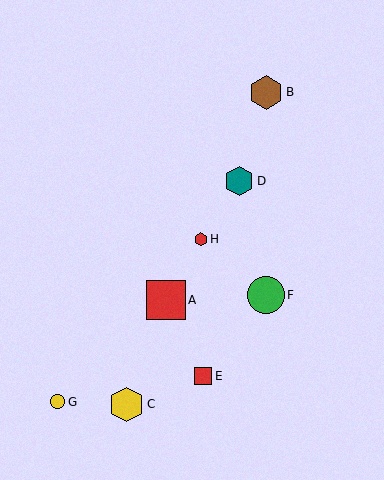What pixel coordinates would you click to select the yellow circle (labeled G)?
Click at (57, 402) to select the yellow circle G.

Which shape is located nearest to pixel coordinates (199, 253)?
The red hexagon (labeled H) at (201, 239) is nearest to that location.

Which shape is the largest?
The red square (labeled A) is the largest.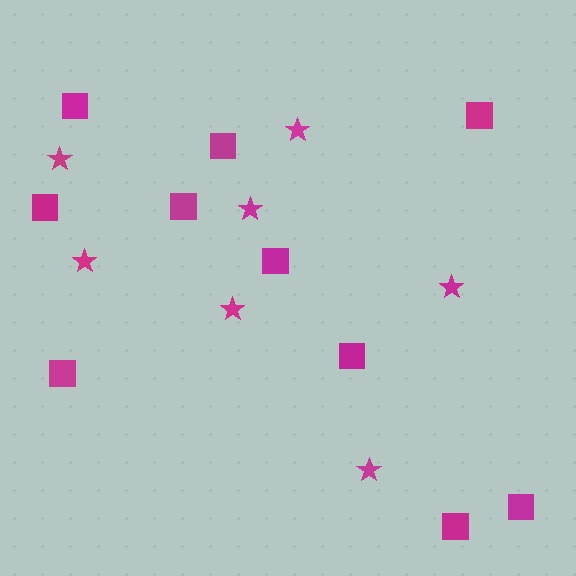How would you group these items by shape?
There are 2 groups: one group of stars (7) and one group of squares (10).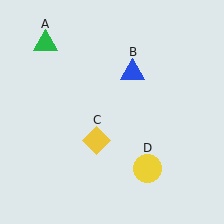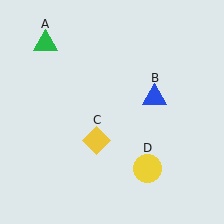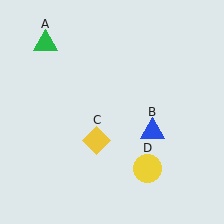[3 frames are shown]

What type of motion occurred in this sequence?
The blue triangle (object B) rotated clockwise around the center of the scene.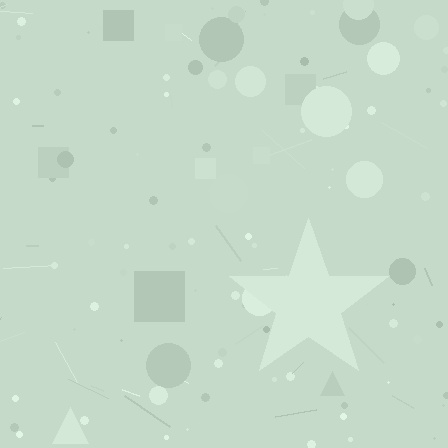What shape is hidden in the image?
A star is hidden in the image.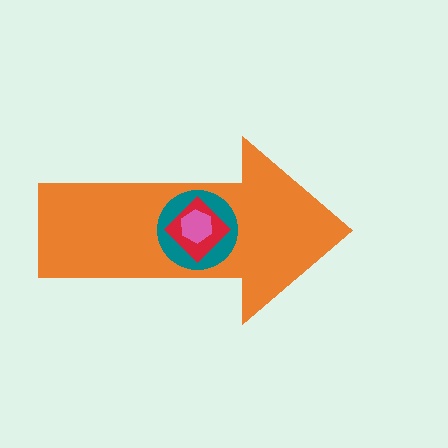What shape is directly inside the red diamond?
The pink hexagon.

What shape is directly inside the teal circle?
The red diamond.